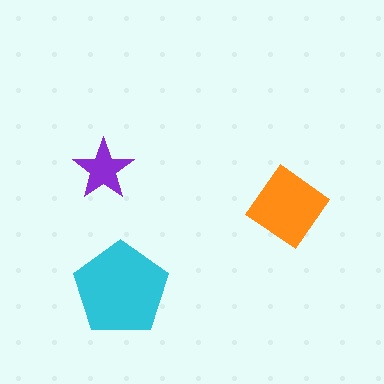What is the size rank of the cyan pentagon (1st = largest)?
1st.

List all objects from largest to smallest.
The cyan pentagon, the orange diamond, the purple star.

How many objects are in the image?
There are 3 objects in the image.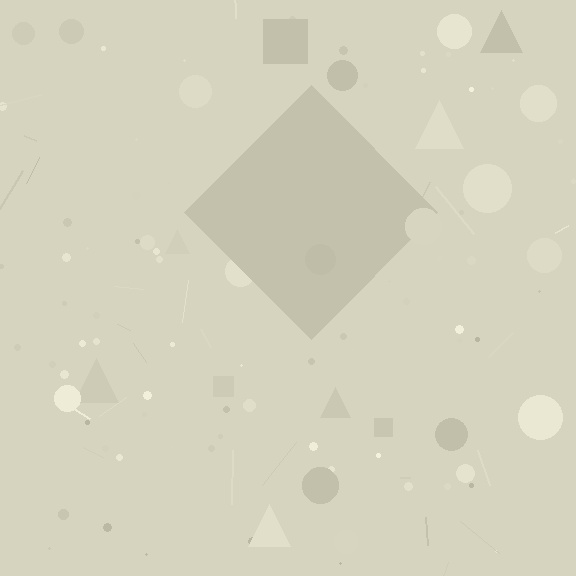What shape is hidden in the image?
A diamond is hidden in the image.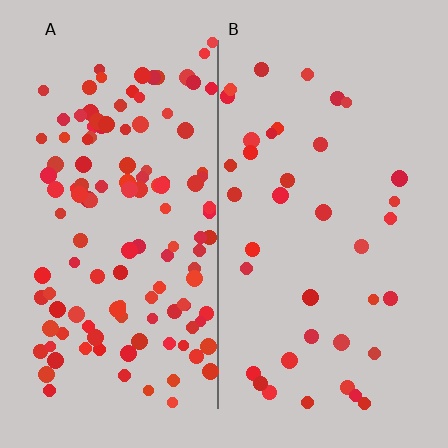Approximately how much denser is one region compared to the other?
Approximately 3.2× — region A over region B.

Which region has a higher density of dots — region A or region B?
A (the left).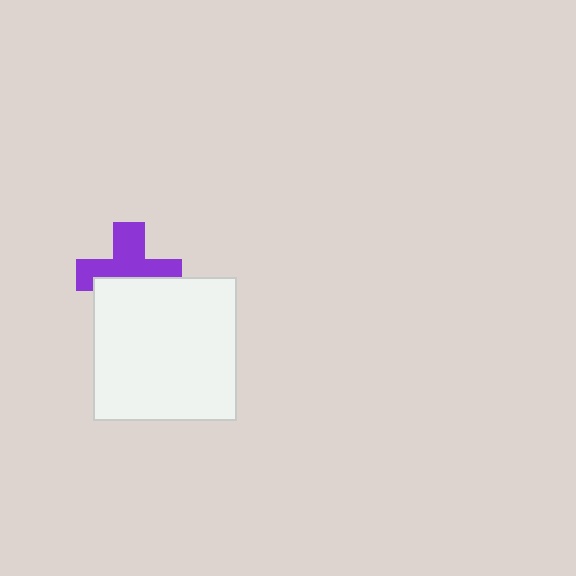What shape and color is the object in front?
The object in front is a white square.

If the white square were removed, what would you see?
You would see the complete purple cross.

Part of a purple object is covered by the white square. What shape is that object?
It is a cross.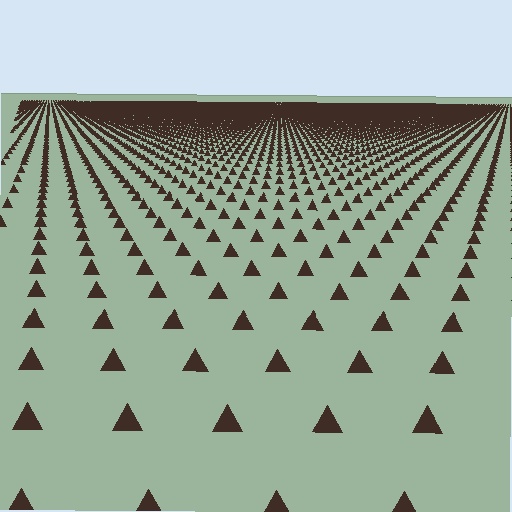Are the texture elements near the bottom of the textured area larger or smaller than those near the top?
Larger. Near the bottom, elements are closer to the viewer and appear at a bigger on-screen size.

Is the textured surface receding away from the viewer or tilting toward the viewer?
The surface is receding away from the viewer. Texture elements get smaller and denser toward the top.